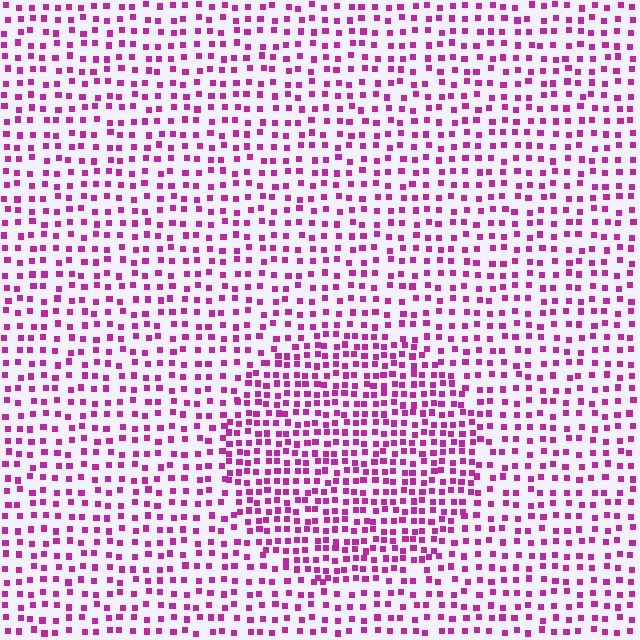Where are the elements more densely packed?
The elements are more densely packed inside the circle boundary.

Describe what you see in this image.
The image contains small magenta elements arranged at two different densities. A circle-shaped region is visible where the elements are more densely packed than the surrounding area.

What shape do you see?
I see a circle.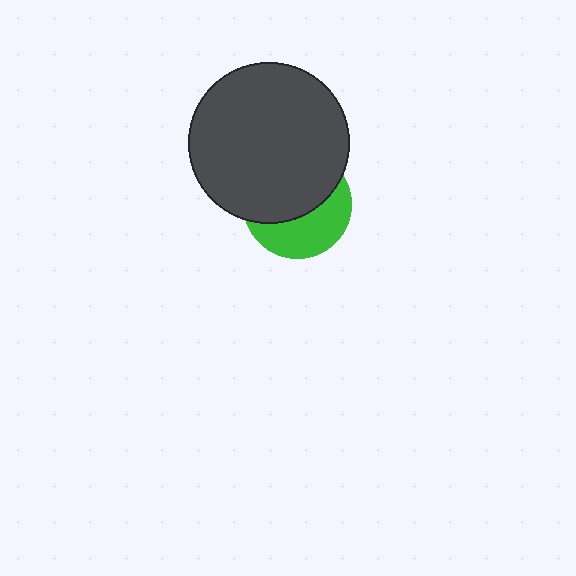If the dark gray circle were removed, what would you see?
You would see the complete green circle.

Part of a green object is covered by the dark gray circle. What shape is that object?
It is a circle.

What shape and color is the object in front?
The object in front is a dark gray circle.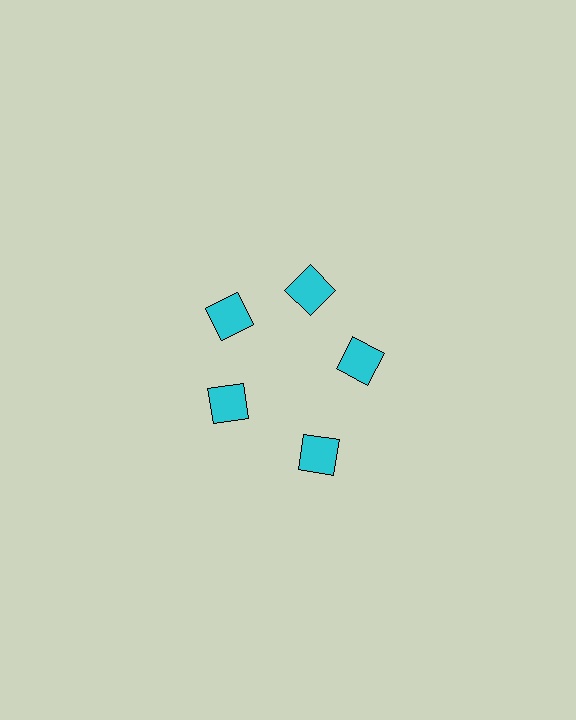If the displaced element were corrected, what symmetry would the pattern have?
It would have 5-fold rotational symmetry — the pattern would map onto itself every 72 degrees.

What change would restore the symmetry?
The symmetry would be restored by moving it inward, back onto the ring so that all 5 squares sit at equal angles and equal distance from the center.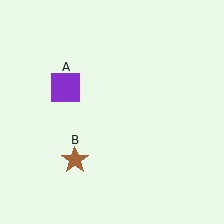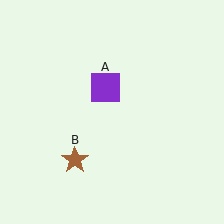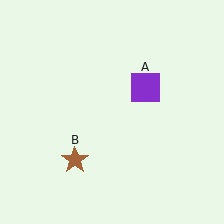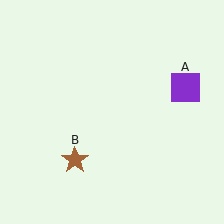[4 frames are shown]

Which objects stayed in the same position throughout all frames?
Brown star (object B) remained stationary.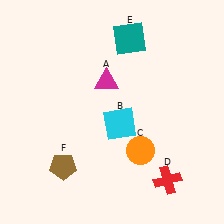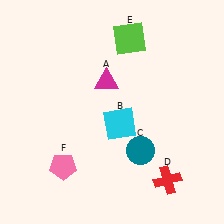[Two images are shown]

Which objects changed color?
C changed from orange to teal. E changed from teal to lime. F changed from brown to pink.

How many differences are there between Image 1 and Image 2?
There are 3 differences between the two images.